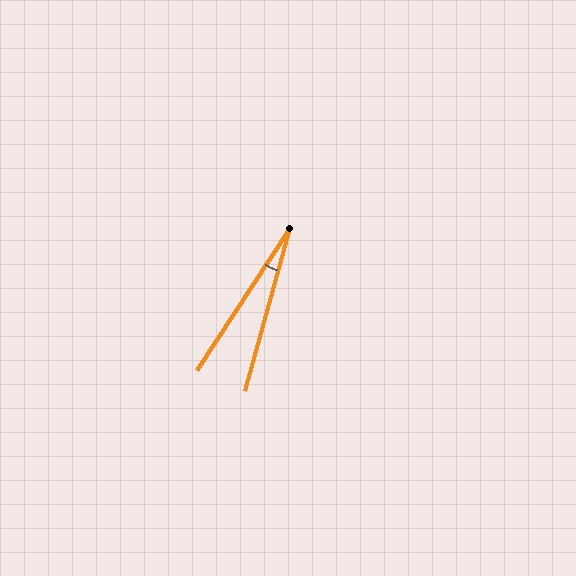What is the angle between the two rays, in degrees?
Approximately 18 degrees.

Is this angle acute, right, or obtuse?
It is acute.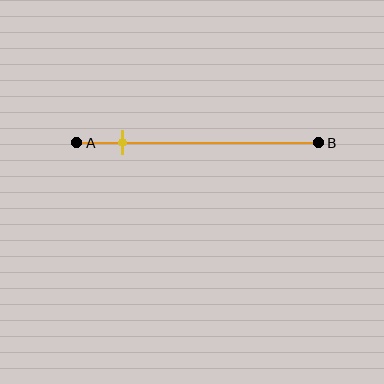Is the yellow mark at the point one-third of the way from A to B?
No, the mark is at about 20% from A, not at the 33% one-third point.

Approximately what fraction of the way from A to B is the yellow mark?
The yellow mark is approximately 20% of the way from A to B.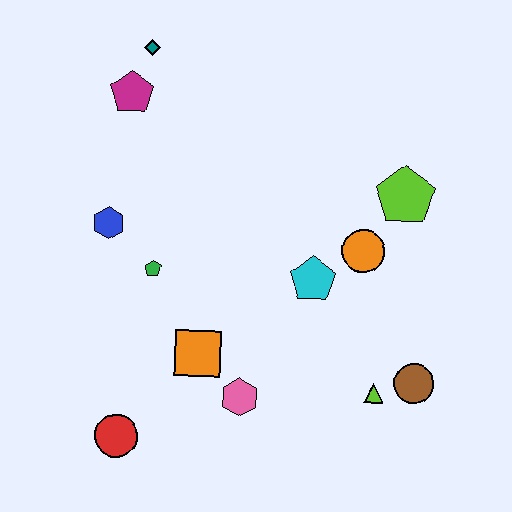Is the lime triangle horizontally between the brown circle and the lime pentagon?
No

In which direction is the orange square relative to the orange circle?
The orange square is to the left of the orange circle.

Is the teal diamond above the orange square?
Yes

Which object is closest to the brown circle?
The lime triangle is closest to the brown circle.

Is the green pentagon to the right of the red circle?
Yes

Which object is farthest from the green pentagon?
The brown circle is farthest from the green pentagon.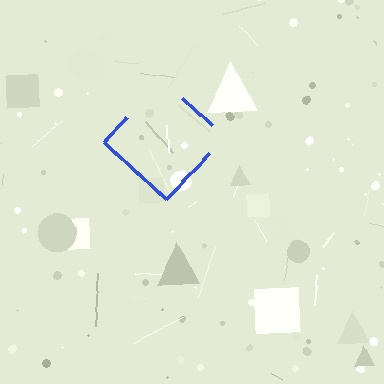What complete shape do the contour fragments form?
The contour fragments form a diamond.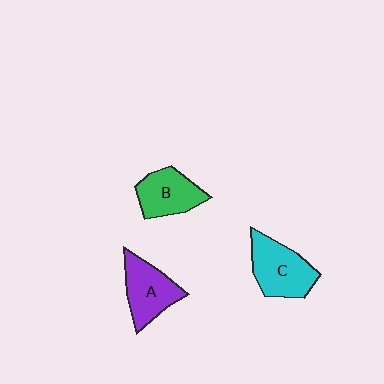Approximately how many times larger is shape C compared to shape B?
Approximately 1.2 times.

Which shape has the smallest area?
Shape B (green).